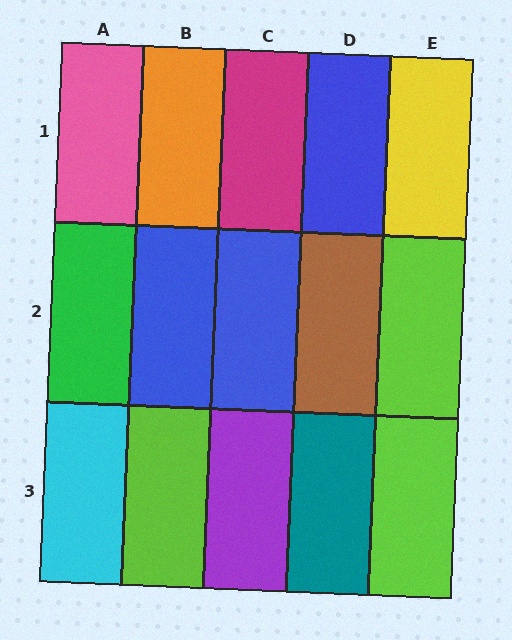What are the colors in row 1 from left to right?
Pink, orange, magenta, blue, yellow.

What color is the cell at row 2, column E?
Lime.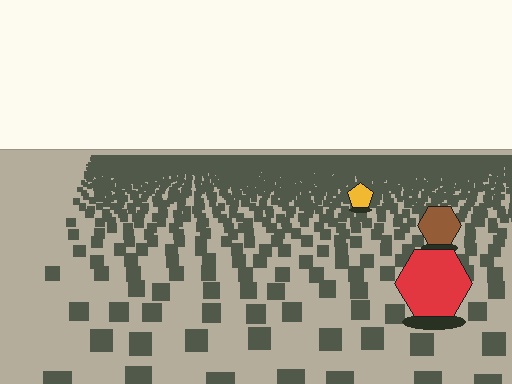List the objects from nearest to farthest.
From nearest to farthest: the red hexagon, the brown hexagon, the yellow pentagon.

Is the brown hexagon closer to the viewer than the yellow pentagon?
Yes. The brown hexagon is closer — you can tell from the texture gradient: the ground texture is coarser near it.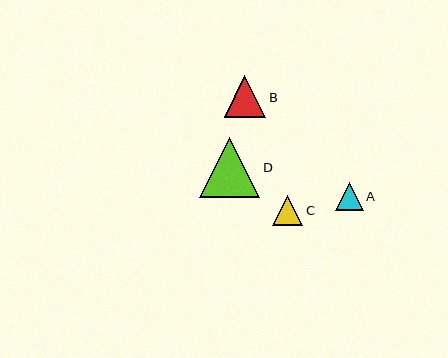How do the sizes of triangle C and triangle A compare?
Triangle C and triangle A are approximately the same size.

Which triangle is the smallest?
Triangle A is the smallest with a size of approximately 28 pixels.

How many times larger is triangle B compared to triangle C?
Triangle B is approximately 1.4 times the size of triangle C.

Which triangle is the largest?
Triangle D is the largest with a size of approximately 60 pixels.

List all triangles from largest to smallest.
From largest to smallest: D, B, C, A.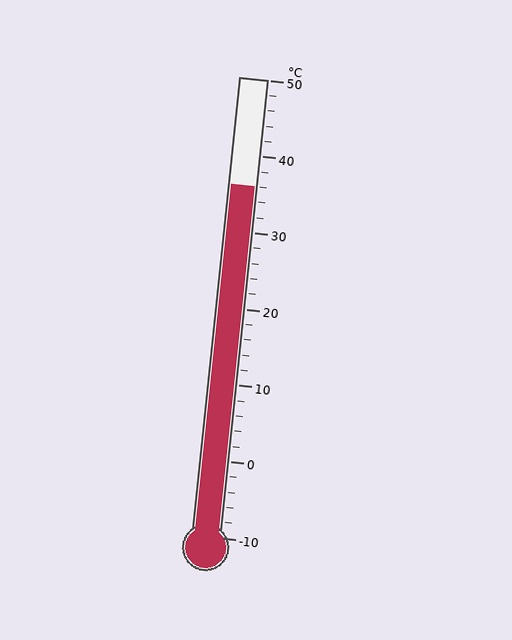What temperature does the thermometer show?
The thermometer shows approximately 36°C.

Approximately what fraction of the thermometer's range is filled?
The thermometer is filled to approximately 75% of its range.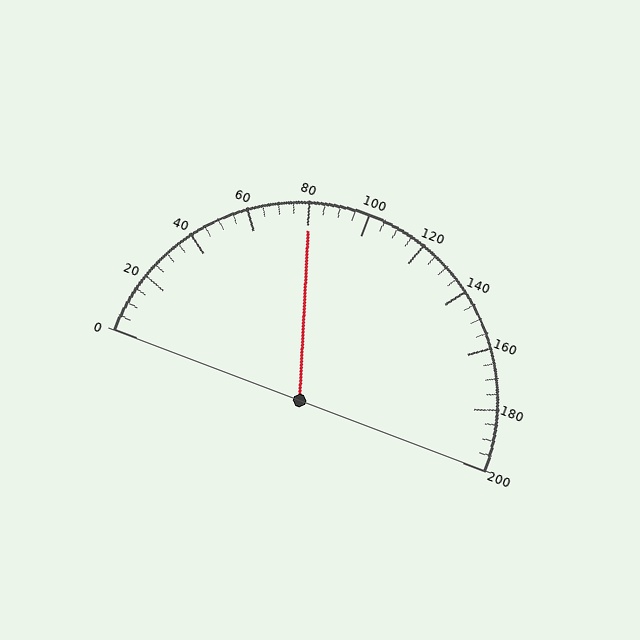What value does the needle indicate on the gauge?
The needle indicates approximately 80.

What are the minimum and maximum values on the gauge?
The gauge ranges from 0 to 200.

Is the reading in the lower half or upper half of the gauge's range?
The reading is in the lower half of the range (0 to 200).